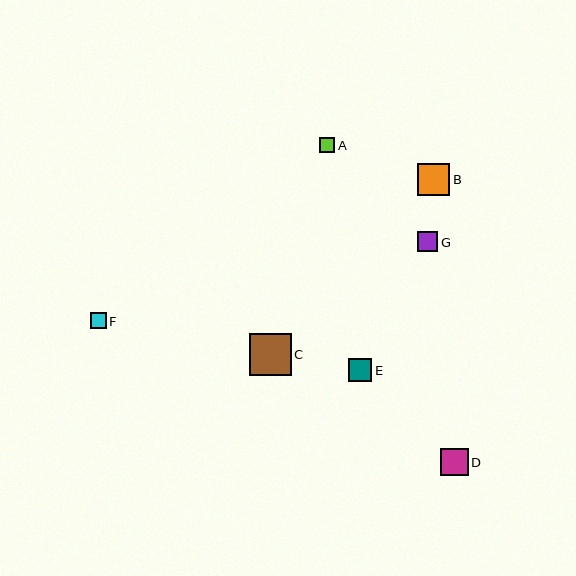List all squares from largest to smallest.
From largest to smallest: C, B, D, E, G, F, A.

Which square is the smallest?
Square A is the smallest with a size of approximately 15 pixels.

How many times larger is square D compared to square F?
Square D is approximately 1.8 times the size of square F.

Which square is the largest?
Square C is the largest with a size of approximately 42 pixels.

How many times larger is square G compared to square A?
Square G is approximately 1.3 times the size of square A.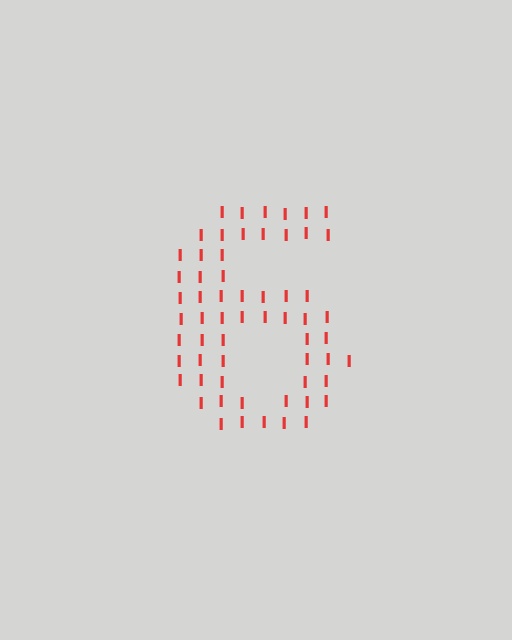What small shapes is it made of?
It is made of small letter I's.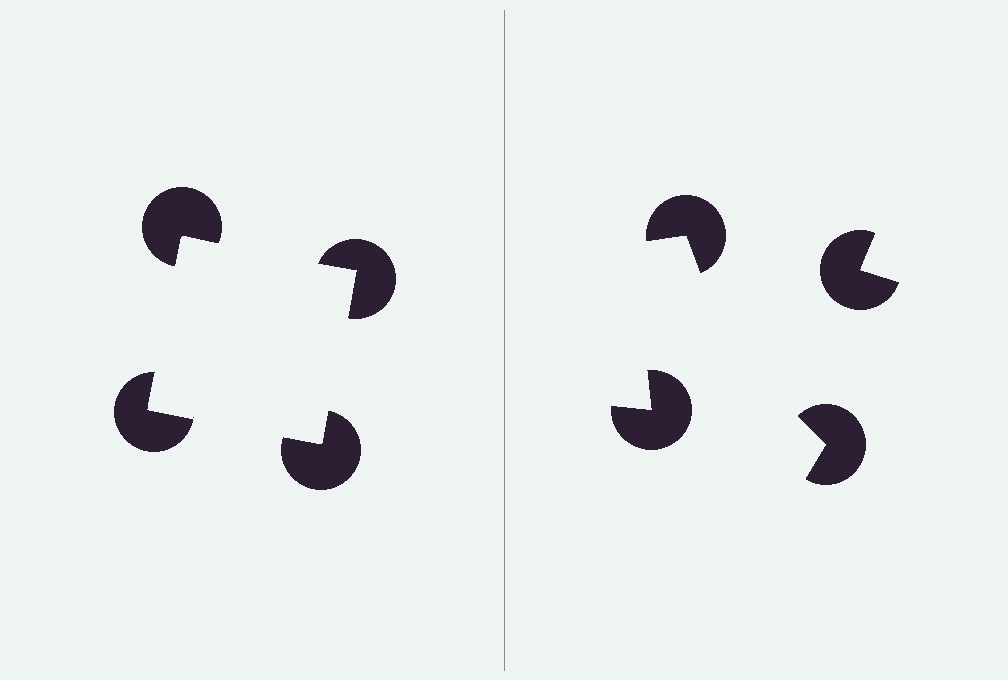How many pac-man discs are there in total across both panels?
8 — 4 on each side.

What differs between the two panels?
The pac-man discs are positioned identically on both sides; only the wedge orientations differ. On the left they align to a square; on the right they are misaligned.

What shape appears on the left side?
An illusory square.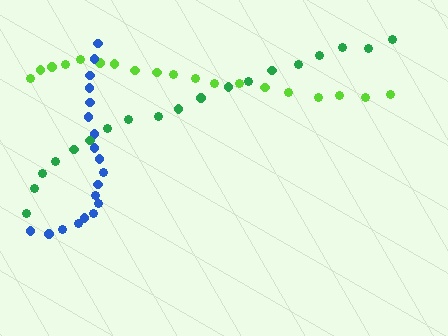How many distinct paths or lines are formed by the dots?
There are 3 distinct paths.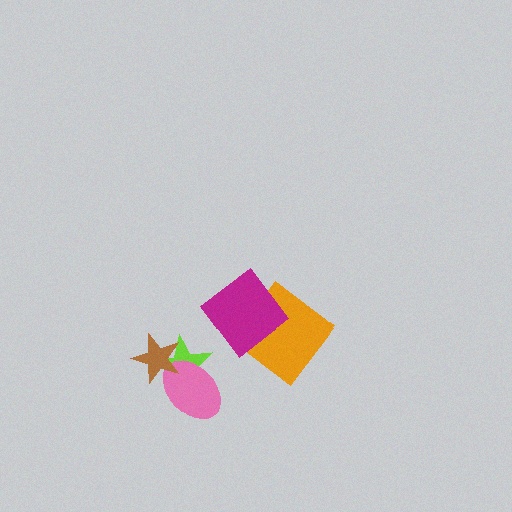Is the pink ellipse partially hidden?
Yes, it is partially covered by another shape.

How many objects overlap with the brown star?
2 objects overlap with the brown star.